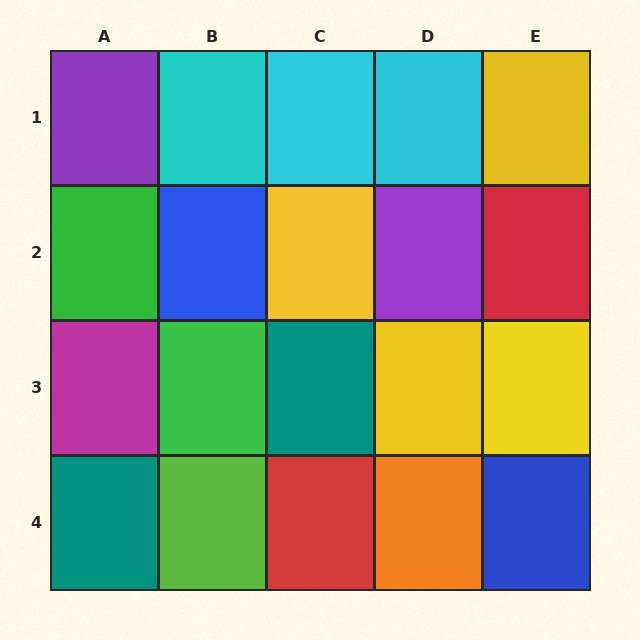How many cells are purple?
2 cells are purple.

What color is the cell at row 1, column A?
Purple.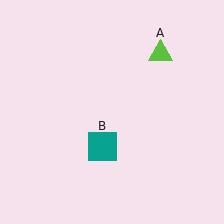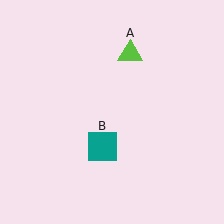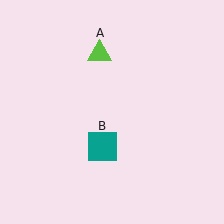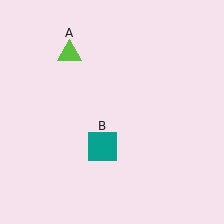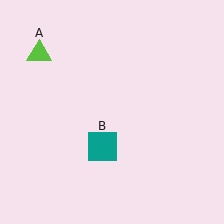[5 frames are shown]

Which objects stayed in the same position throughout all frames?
Teal square (object B) remained stationary.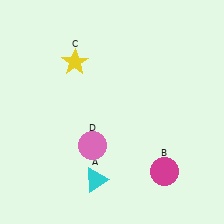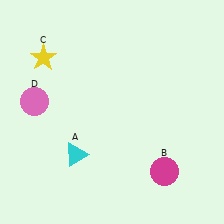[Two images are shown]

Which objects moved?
The objects that moved are: the cyan triangle (A), the yellow star (C), the pink circle (D).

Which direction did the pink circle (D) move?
The pink circle (D) moved left.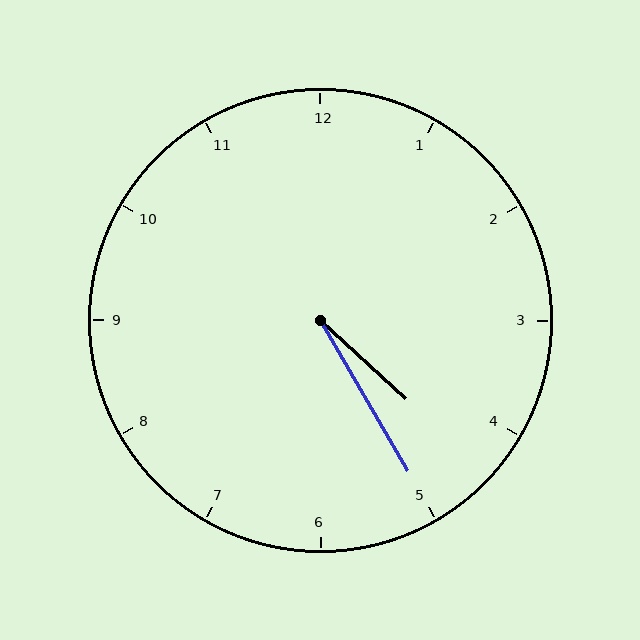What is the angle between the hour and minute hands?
Approximately 18 degrees.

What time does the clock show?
4:25.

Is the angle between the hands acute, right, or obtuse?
It is acute.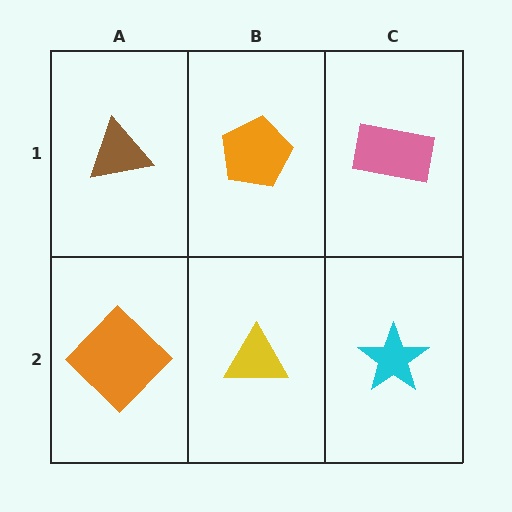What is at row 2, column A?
An orange diamond.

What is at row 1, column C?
A pink rectangle.